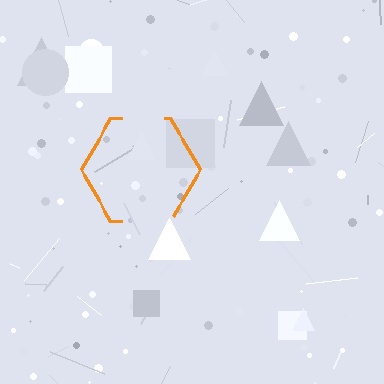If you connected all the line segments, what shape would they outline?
They would outline a hexagon.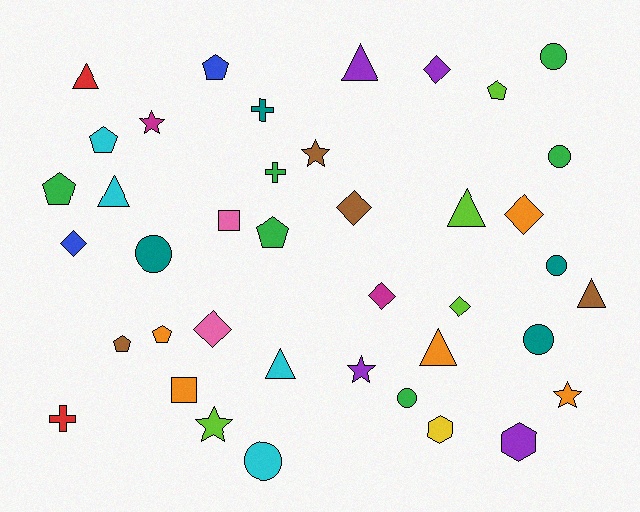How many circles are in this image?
There are 7 circles.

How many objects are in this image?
There are 40 objects.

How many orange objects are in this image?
There are 5 orange objects.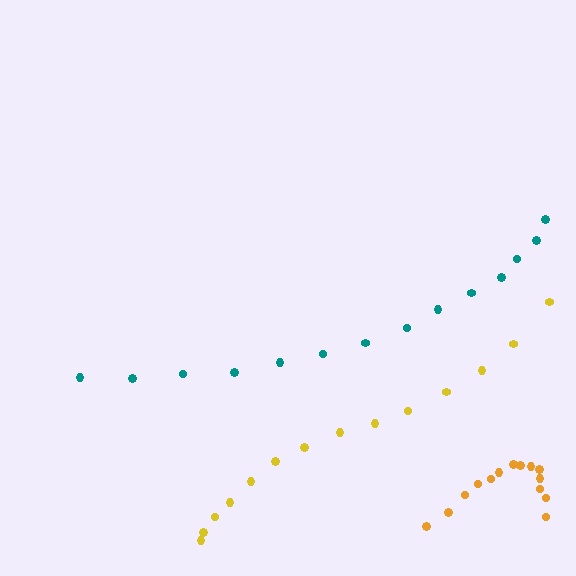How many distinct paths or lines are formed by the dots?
There are 3 distinct paths.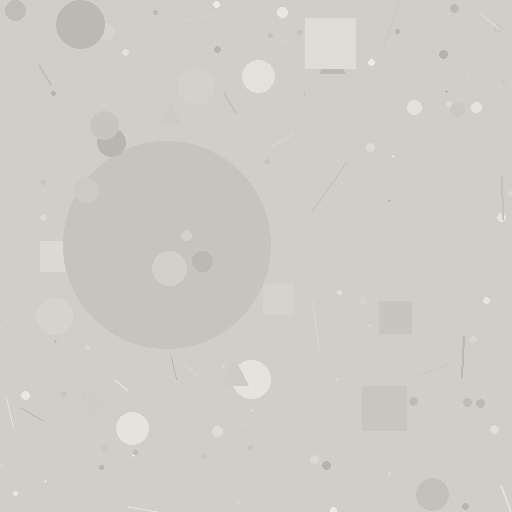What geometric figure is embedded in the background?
A circle is embedded in the background.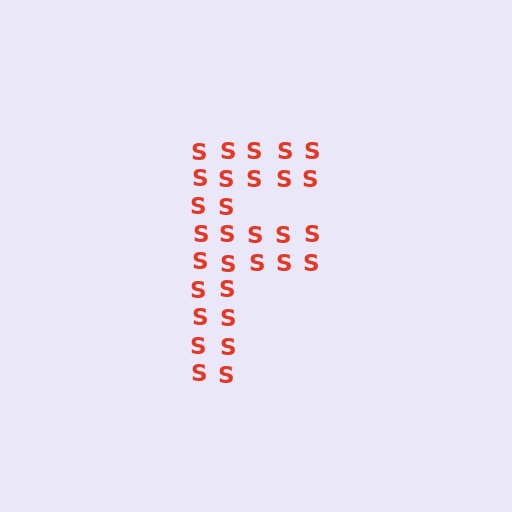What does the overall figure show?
The overall figure shows the letter F.